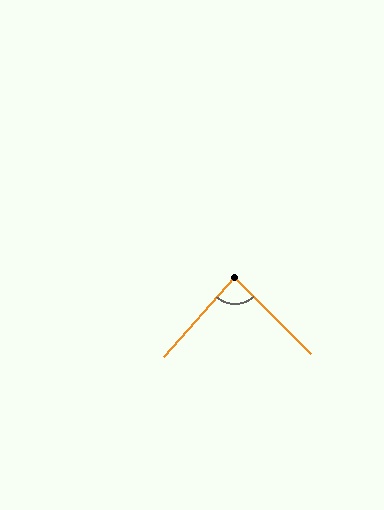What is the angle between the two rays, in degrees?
Approximately 86 degrees.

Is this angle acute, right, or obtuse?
It is approximately a right angle.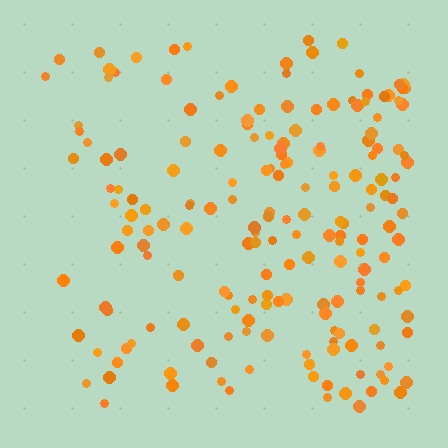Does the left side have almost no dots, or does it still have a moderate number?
Still a moderate number, just noticeably fewer than the right.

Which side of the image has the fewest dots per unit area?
The left.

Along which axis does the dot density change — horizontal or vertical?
Horizontal.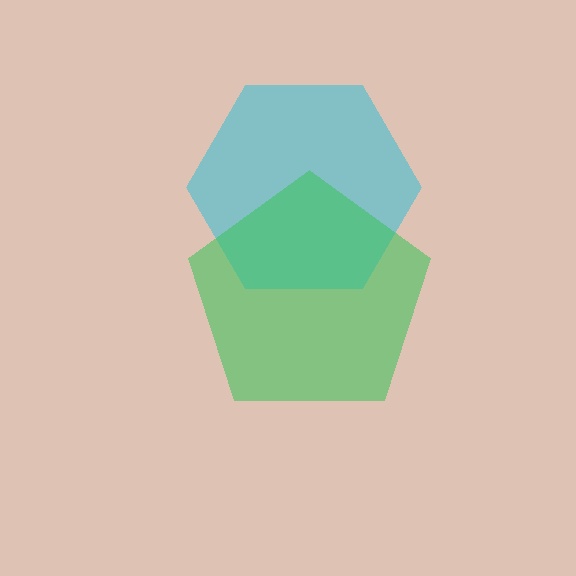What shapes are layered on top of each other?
The layered shapes are: a cyan hexagon, a green pentagon.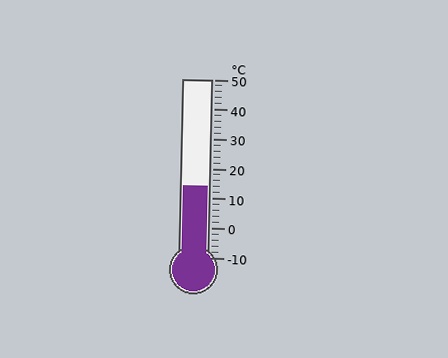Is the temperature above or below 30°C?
The temperature is below 30°C.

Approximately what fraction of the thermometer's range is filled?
The thermometer is filled to approximately 40% of its range.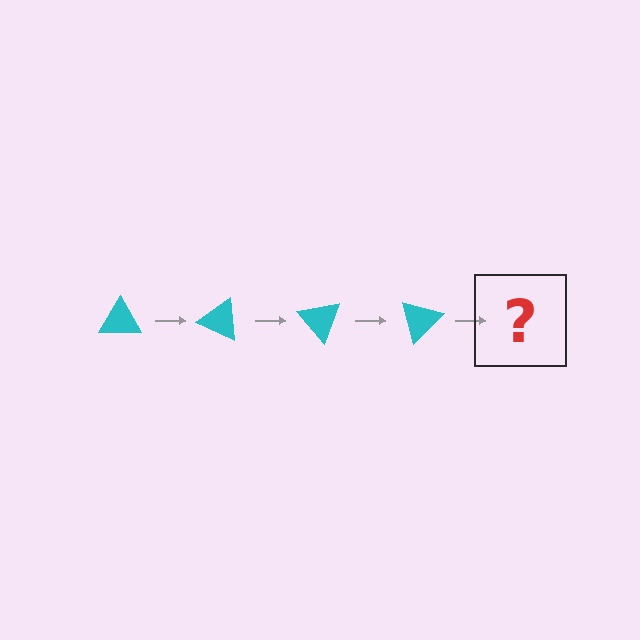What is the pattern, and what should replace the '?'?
The pattern is that the triangle rotates 25 degrees each step. The '?' should be a cyan triangle rotated 100 degrees.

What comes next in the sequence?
The next element should be a cyan triangle rotated 100 degrees.